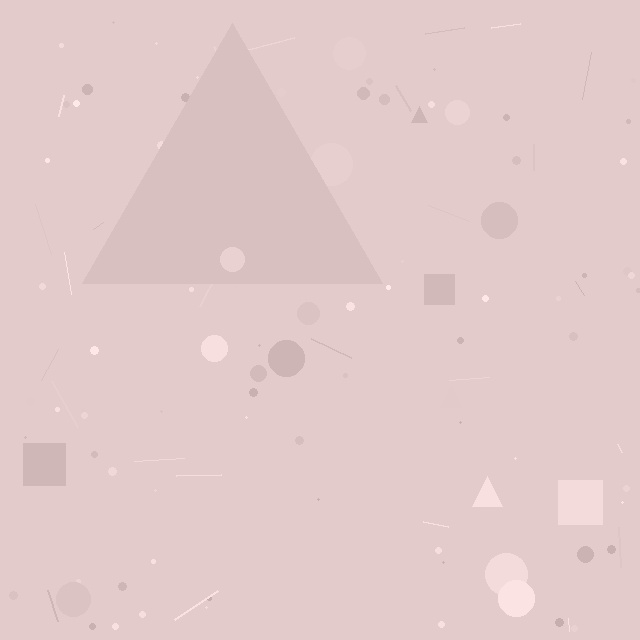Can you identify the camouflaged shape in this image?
The camouflaged shape is a triangle.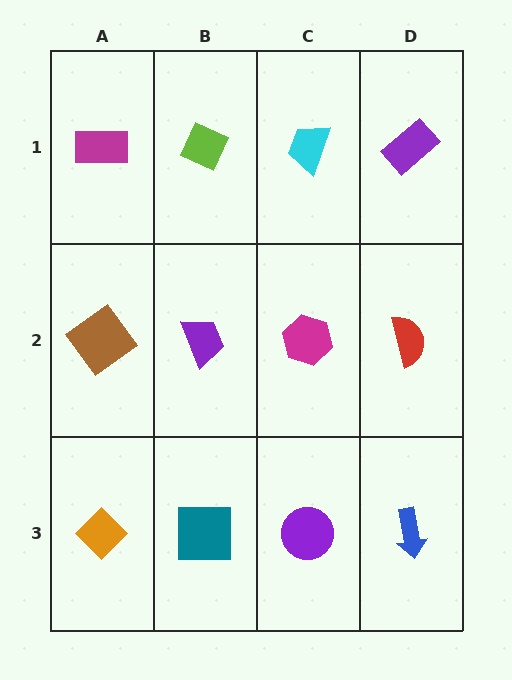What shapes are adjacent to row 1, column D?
A red semicircle (row 2, column D), a cyan trapezoid (row 1, column C).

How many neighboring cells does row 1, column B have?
3.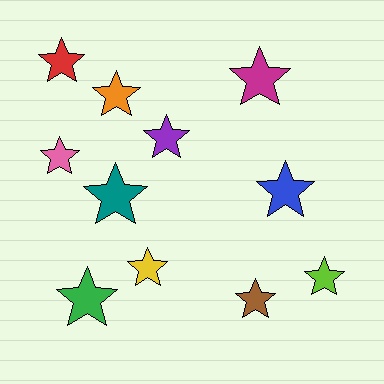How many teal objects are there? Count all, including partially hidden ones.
There is 1 teal object.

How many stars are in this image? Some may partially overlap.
There are 11 stars.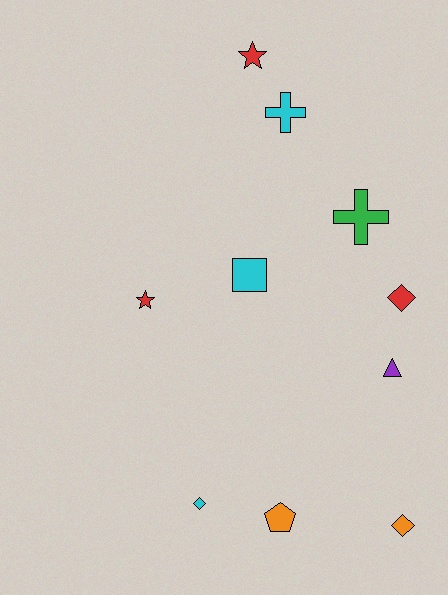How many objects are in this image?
There are 10 objects.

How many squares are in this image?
There is 1 square.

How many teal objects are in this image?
There are no teal objects.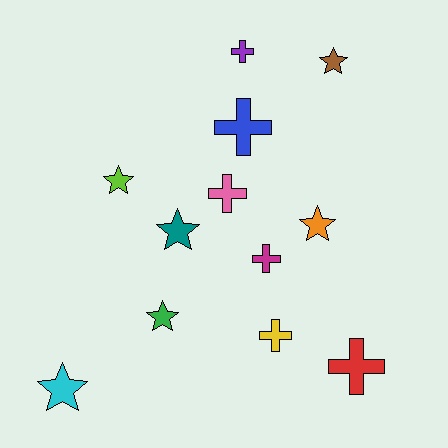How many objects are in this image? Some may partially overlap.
There are 12 objects.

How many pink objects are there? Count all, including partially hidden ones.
There is 1 pink object.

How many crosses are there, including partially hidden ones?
There are 6 crosses.